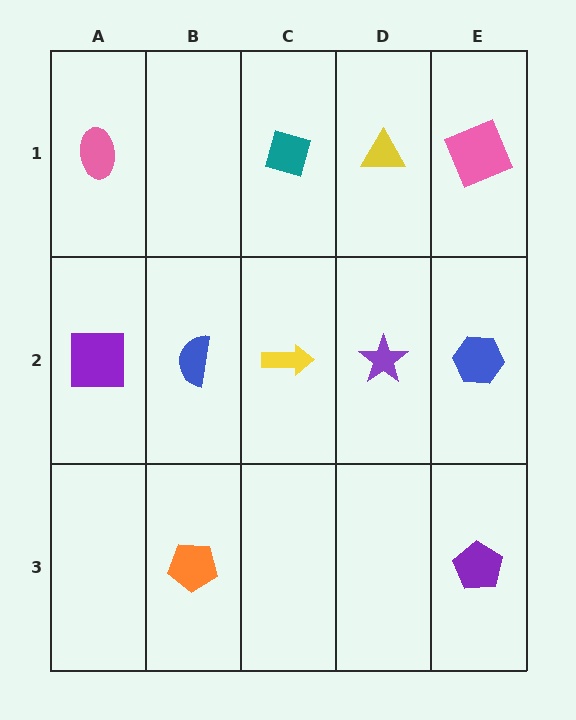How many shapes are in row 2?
5 shapes.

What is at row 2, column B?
A blue semicircle.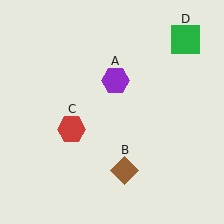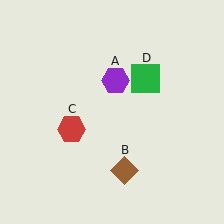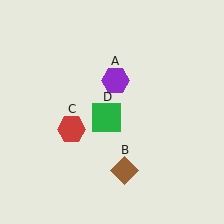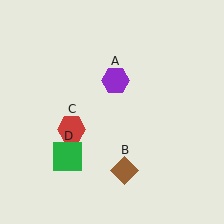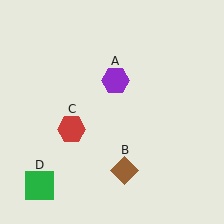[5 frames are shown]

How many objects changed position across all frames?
1 object changed position: green square (object D).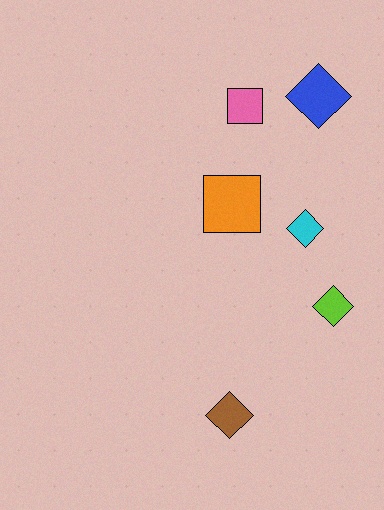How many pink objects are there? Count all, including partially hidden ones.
There is 1 pink object.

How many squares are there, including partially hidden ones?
There are 2 squares.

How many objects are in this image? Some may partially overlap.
There are 6 objects.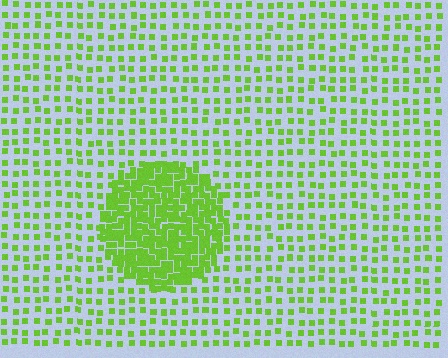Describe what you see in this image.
The image contains small lime elements arranged at two different densities. A circle-shaped region is visible where the elements are more densely packed than the surrounding area.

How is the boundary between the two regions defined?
The boundary is defined by a change in element density (approximately 2.9x ratio). All elements are the same color, size, and shape.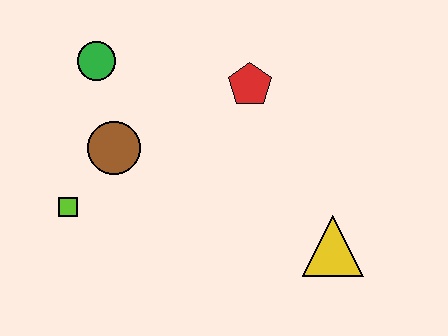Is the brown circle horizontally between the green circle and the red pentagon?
Yes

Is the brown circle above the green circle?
No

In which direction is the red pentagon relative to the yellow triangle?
The red pentagon is above the yellow triangle.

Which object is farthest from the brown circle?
The yellow triangle is farthest from the brown circle.